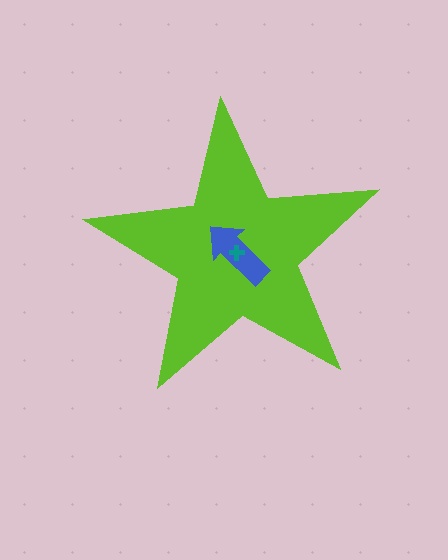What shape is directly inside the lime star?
The blue arrow.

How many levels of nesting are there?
3.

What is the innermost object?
The teal cross.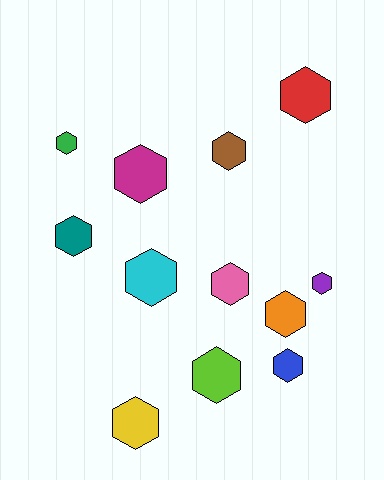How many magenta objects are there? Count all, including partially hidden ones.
There is 1 magenta object.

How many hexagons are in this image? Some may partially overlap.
There are 12 hexagons.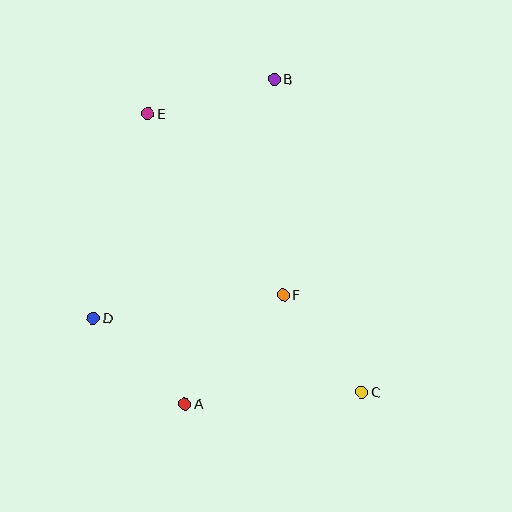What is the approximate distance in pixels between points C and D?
The distance between C and D is approximately 278 pixels.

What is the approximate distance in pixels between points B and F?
The distance between B and F is approximately 216 pixels.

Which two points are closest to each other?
Points C and F are closest to each other.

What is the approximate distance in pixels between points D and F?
The distance between D and F is approximately 191 pixels.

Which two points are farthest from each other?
Points C and E are farthest from each other.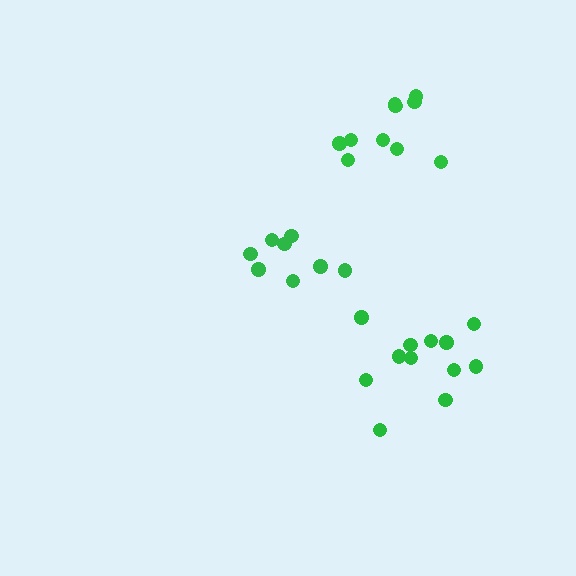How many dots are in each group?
Group 1: 8 dots, Group 2: 10 dots, Group 3: 12 dots (30 total).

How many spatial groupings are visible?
There are 3 spatial groupings.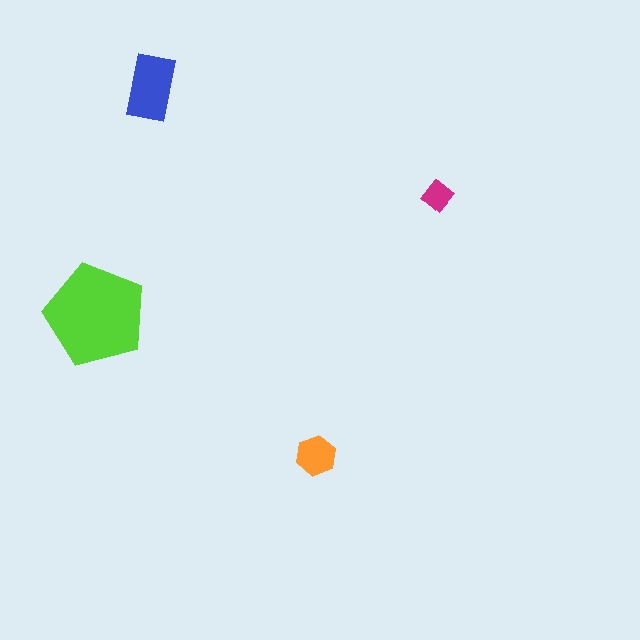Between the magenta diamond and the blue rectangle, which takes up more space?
The blue rectangle.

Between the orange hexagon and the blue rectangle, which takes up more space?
The blue rectangle.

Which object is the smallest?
The magenta diamond.